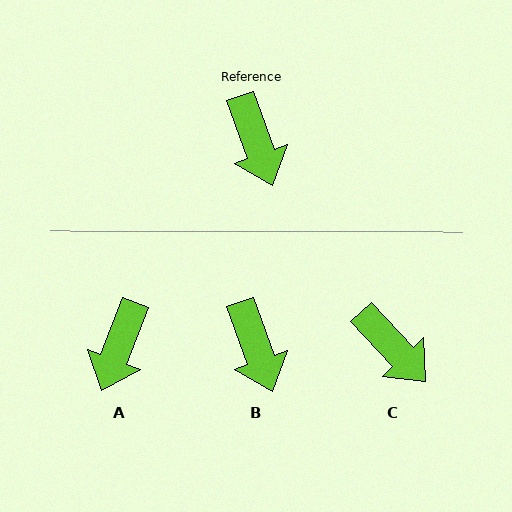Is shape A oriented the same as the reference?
No, it is off by about 41 degrees.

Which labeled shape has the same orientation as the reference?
B.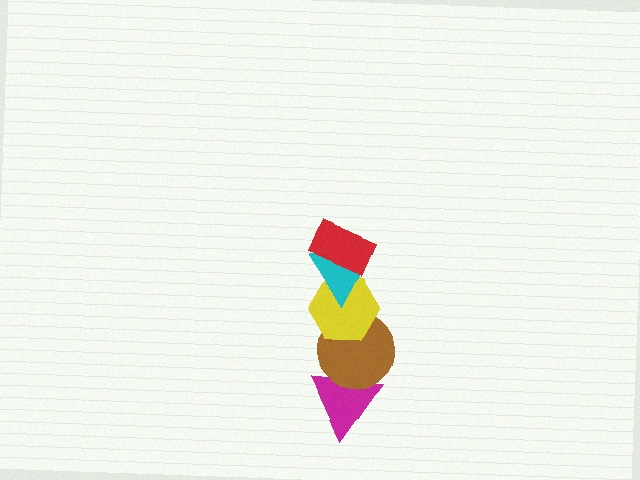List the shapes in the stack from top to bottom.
From top to bottom: the red rectangle, the cyan triangle, the yellow hexagon, the brown circle, the magenta triangle.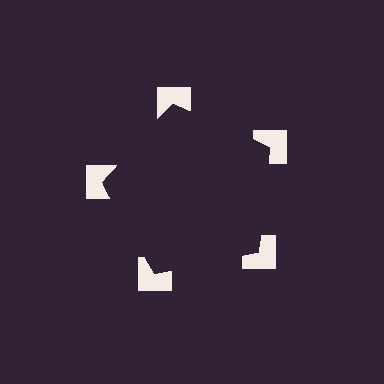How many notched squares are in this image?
There are 5 — one at each vertex of the illusory pentagon.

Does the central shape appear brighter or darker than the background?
It typically appears slightly darker than the background, even though no actual brightness change is drawn.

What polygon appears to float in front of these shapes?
An illusory pentagon — its edges are inferred from the aligned wedge cuts in the notched squares, not physically drawn.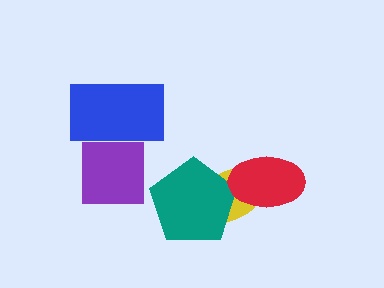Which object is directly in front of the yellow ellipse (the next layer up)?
The teal pentagon is directly in front of the yellow ellipse.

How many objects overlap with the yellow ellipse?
2 objects overlap with the yellow ellipse.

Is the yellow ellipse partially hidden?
Yes, it is partially covered by another shape.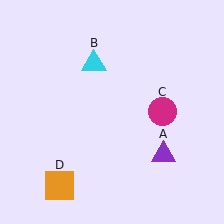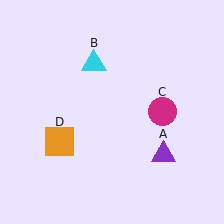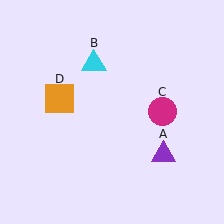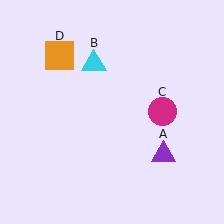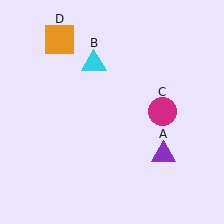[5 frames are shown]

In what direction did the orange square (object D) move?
The orange square (object D) moved up.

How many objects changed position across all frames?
1 object changed position: orange square (object D).